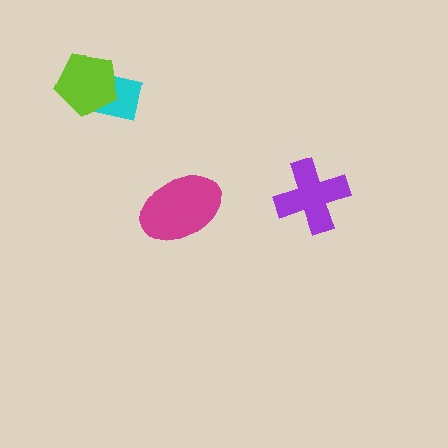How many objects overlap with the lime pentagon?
1 object overlaps with the lime pentagon.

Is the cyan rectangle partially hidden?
Yes, it is partially covered by another shape.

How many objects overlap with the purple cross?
0 objects overlap with the purple cross.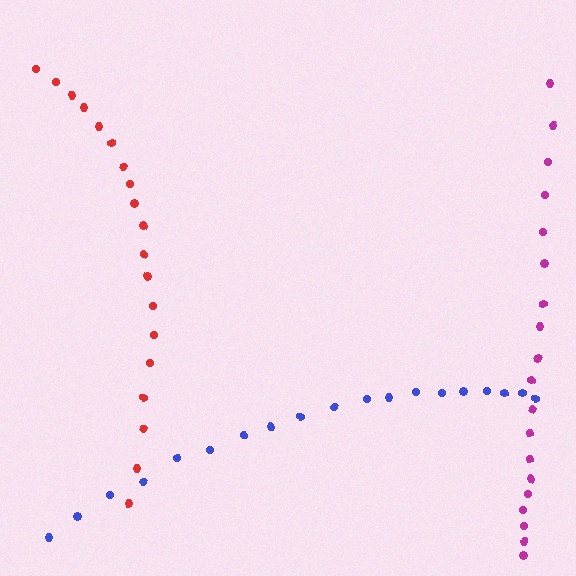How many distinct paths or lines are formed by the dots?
There are 3 distinct paths.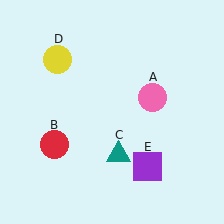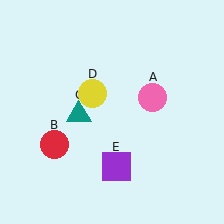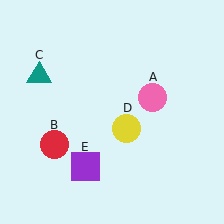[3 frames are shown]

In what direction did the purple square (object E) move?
The purple square (object E) moved left.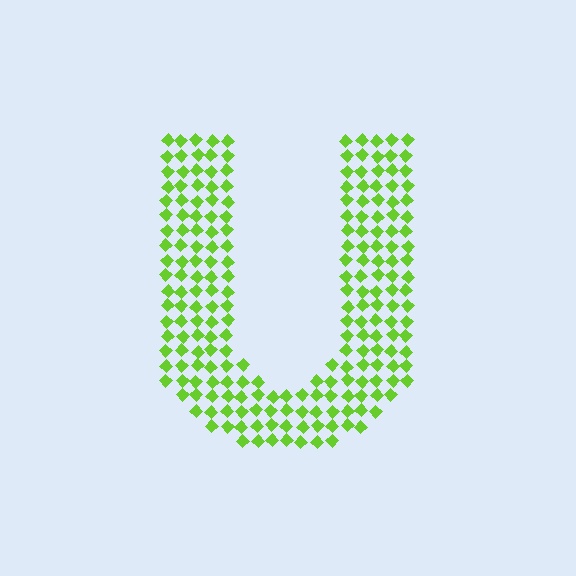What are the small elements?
The small elements are diamonds.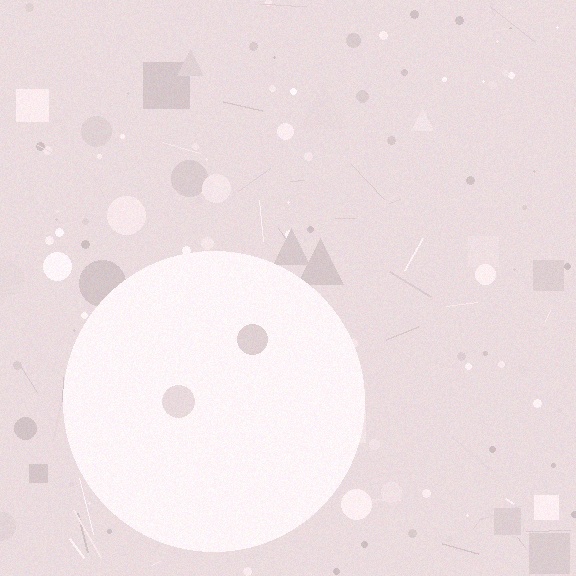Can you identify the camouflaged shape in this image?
The camouflaged shape is a circle.